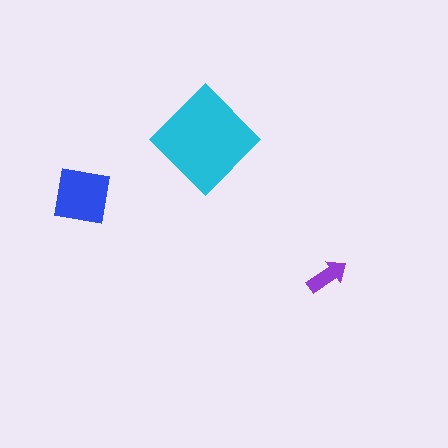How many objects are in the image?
There are 3 objects in the image.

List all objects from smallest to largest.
The purple arrow, the blue square, the cyan diamond.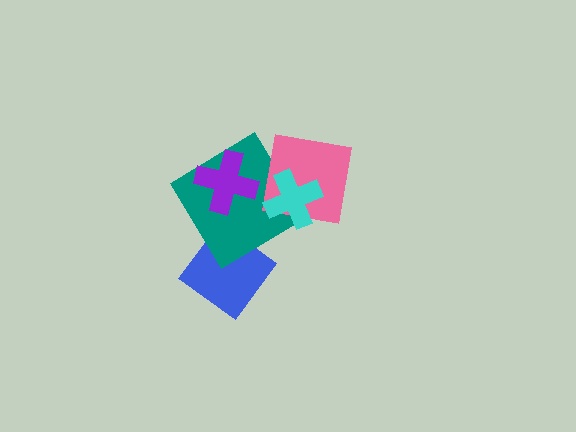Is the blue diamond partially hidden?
Yes, it is partially covered by another shape.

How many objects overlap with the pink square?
2 objects overlap with the pink square.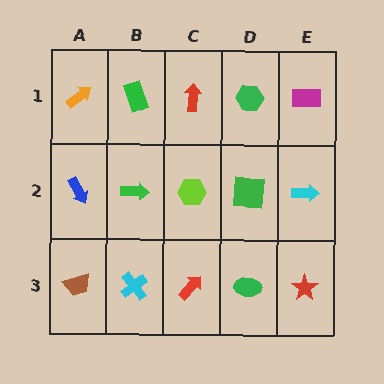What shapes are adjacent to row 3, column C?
A lime hexagon (row 2, column C), a cyan cross (row 3, column B), a green ellipse (row 3, column D).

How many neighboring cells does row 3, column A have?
2.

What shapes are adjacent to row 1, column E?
A cyan arrow (row 2, column E), a green hexagon (row 1, column D).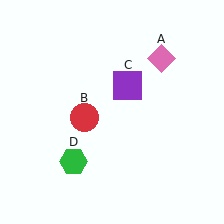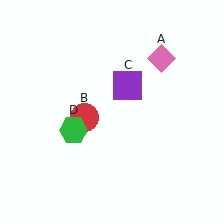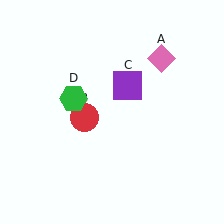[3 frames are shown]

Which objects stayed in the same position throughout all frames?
Pink diamond (object A) and red circle (object B) and purple square (object C) remained stationary.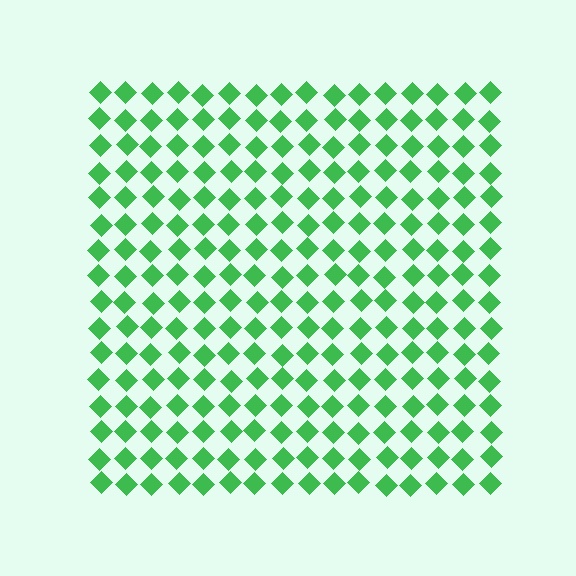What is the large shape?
The large shape is a square.